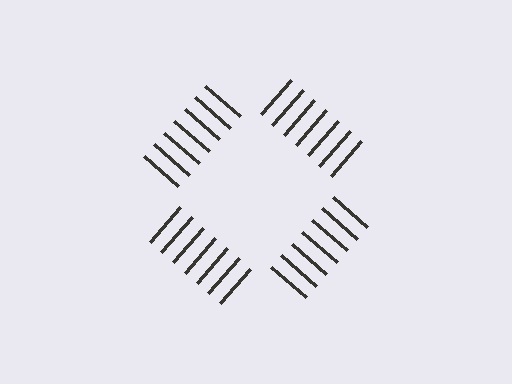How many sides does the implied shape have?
4 sides — the line-ends trace a square.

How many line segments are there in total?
28 — 7 along each of the 4 edges.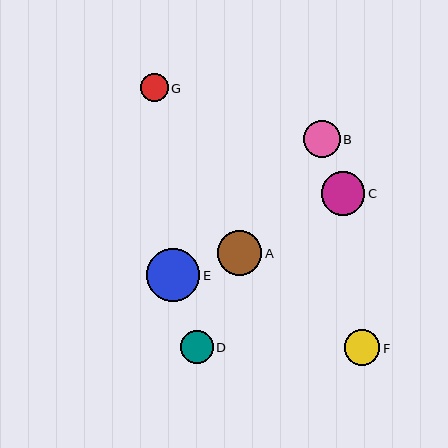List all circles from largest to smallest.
From largest to smallest: E, A, C, B, F, D, G.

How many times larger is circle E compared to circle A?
Circle E is approximately 1.2 times the size of circle A.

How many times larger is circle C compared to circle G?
Circle C is approximately 1.5 times the size of circle G.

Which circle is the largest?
Circle E is the largest with a size of approximately 54 pixels.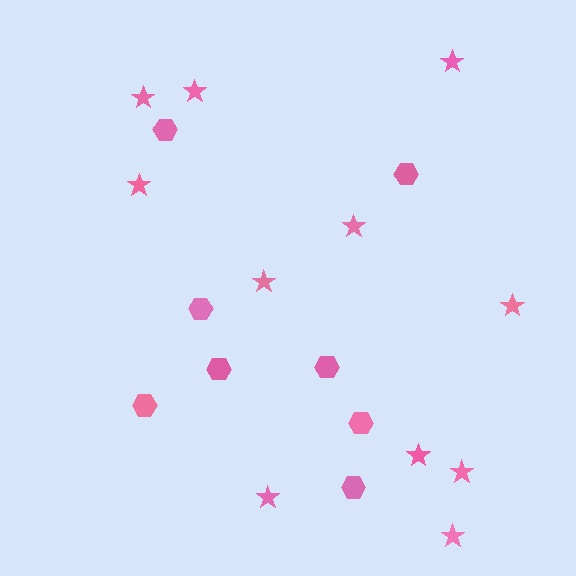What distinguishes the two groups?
There are 2 groups: one group of hexagons (8) and one group of stars (11).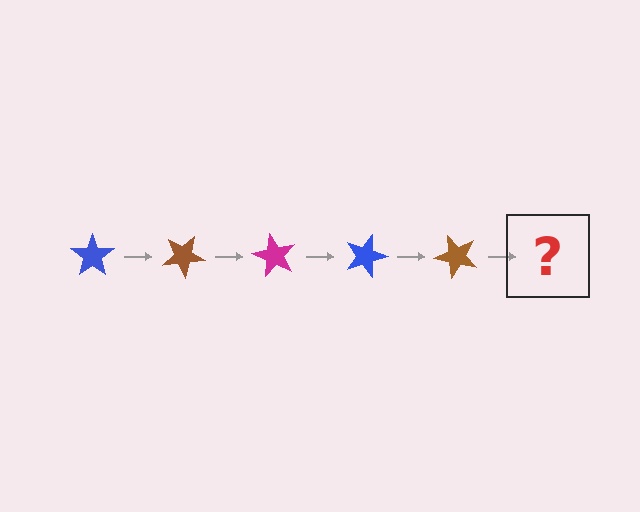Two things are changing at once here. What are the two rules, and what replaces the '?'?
The two rules are that it rotates 30 degrees each step and the color cycles through blue, brown, and magenta. The '?' should be a magenta star, rotated 150 degrees from the start.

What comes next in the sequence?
The next element should be a magenta star, rotated 150 degrees from the start.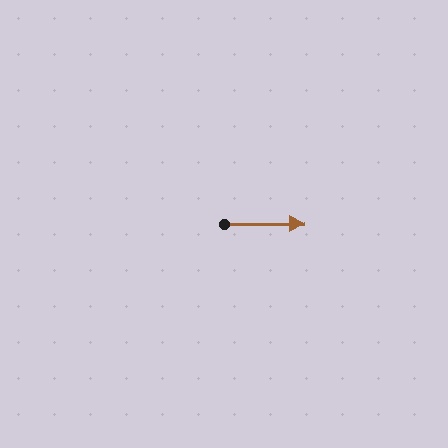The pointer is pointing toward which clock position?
Roughly 3 o'clock.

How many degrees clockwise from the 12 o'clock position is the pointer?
Approximately 90 degrees.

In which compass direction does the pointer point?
East.